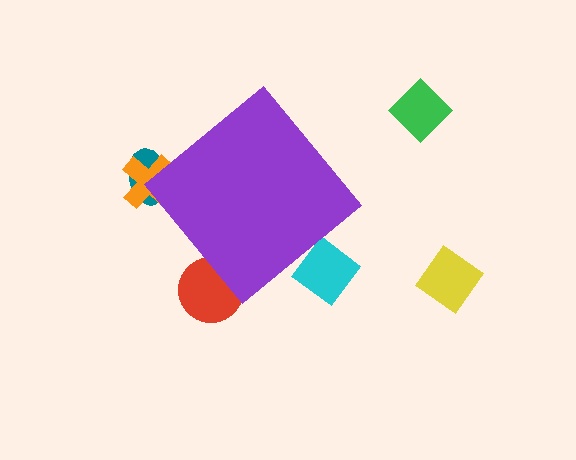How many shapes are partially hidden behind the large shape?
4 shapes are partially hidden.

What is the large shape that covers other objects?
A purple diamond.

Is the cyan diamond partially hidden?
Yes, the cyan diamond is partially hidden behind the purple diamond.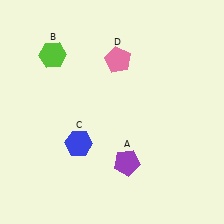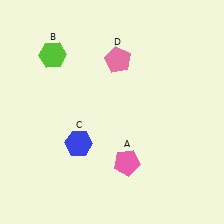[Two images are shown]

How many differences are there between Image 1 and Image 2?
There is 1 difference between the two images.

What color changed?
The pentagon (A) changed from purple in Image 1 to pink in Image 2.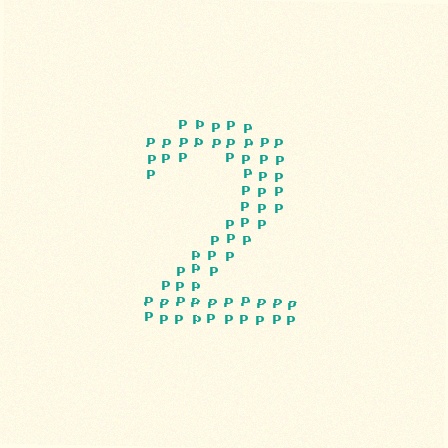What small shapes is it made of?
It is made of small letter P's.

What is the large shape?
The large shape is the digit 2.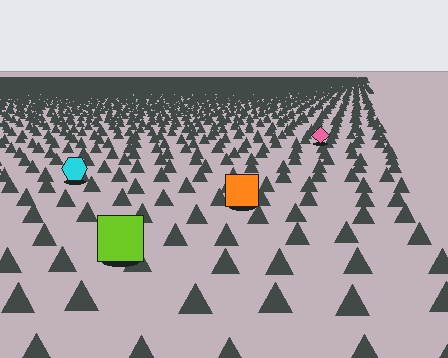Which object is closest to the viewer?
The lime square is closest. The texture marks near it are larger and more spread out.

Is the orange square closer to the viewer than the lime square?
No. The lime square is closer — you can tell from the texture gradient: the ground texture is coarser near it.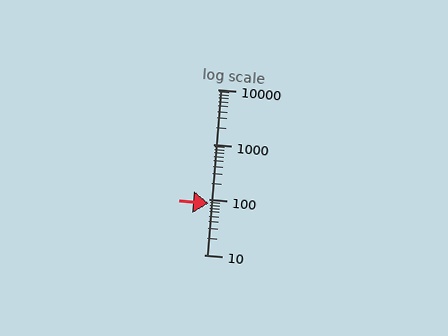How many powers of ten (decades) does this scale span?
The scale spans 3 decades, from 10 to 10000.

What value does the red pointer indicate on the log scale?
The pointer indicates approximately 84.